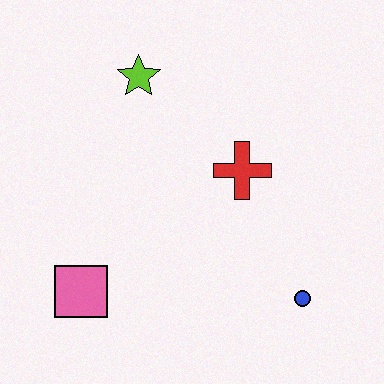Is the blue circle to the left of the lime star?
No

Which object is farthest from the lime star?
The blue circle is farthest from the lime star.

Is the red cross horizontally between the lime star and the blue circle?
Yes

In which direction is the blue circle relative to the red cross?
The blue circle is below the red cross.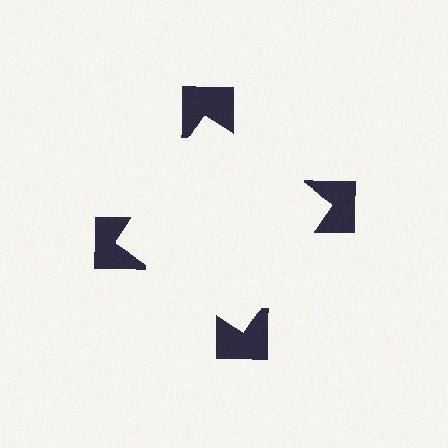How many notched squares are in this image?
There are 4 — one at each vertex of the illusory square.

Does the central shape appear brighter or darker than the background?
It typically appears slightly brighter than the background, even though no actual brightness change is drawn.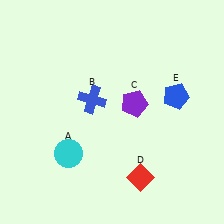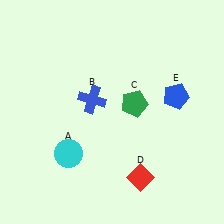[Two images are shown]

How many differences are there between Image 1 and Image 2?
There is 1 difference between the two images.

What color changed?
The pentagon (C) changed from purple in Image 1 to green in Image 2.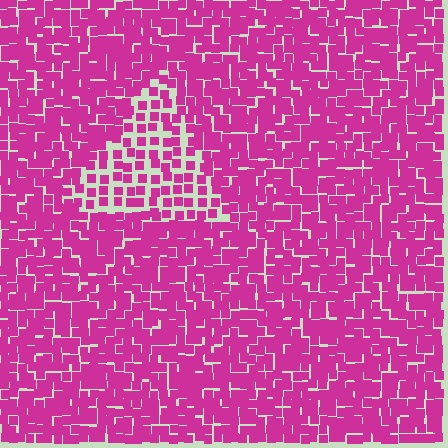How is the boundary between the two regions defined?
The boundary is defined by a change in element density (approximately 1.9x ratio). All elements are the same color, size, and shape.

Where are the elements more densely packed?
The elements are more densely packed outside the triangle boundary.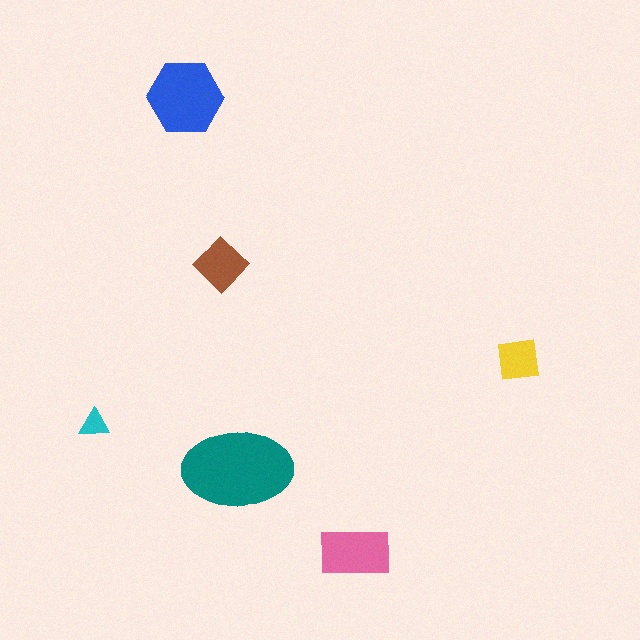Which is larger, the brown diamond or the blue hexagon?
The blue hexagon.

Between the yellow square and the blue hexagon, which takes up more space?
The blue hexagon.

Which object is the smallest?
The cyan triangle.